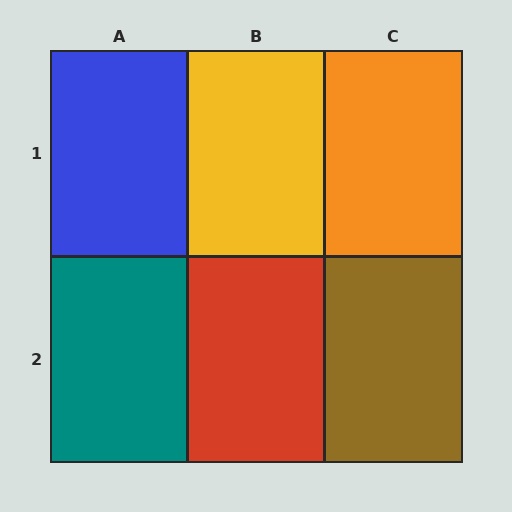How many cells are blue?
1 cell is blue.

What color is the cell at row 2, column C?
Brown.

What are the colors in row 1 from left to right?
Blue, yellow, orange.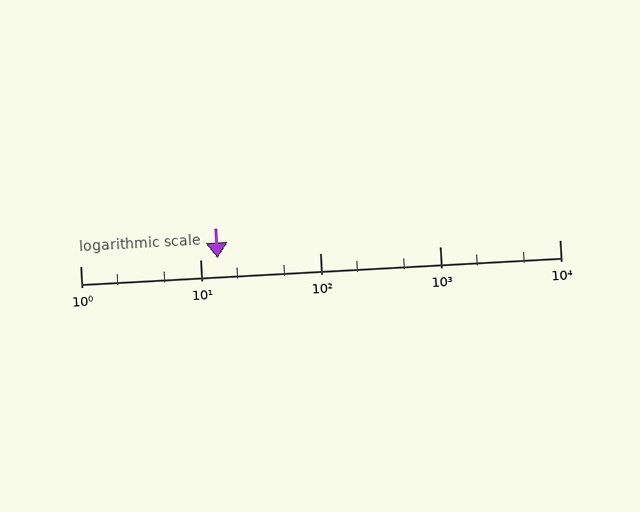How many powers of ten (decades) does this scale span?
The scale spans 4 decades, from 1 to 10000.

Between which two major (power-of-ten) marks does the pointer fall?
The pointer is between 10 and 100.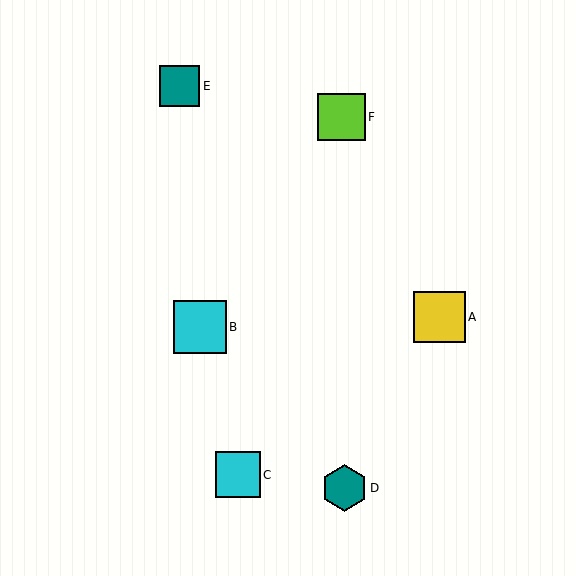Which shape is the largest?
The cyan square (labeled B) is the largest.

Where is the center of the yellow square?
The center of the yellow square is at (439, 317).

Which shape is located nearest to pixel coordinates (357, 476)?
The teal hexagon (labeled D) at (344, 488) is nearest to that location.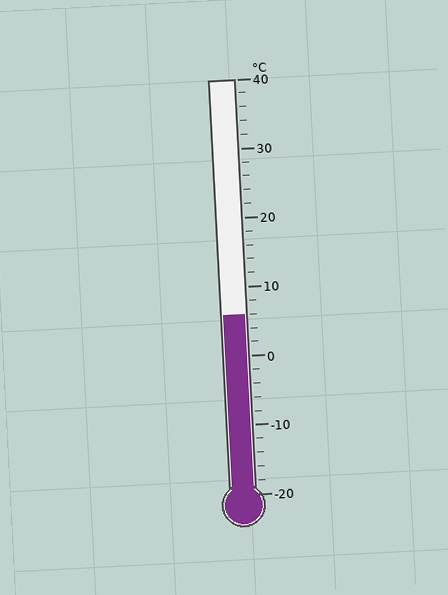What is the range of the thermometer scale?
The thermometer scale ranges from -20°C to 40°C.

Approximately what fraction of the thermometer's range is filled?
The thermometer is filled to approximately 45% of its range.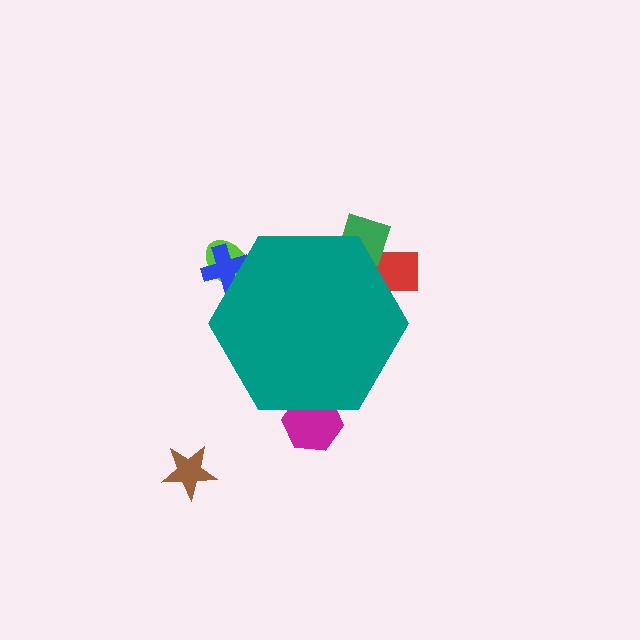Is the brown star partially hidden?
No, the brown star is fully visible.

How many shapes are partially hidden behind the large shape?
5 shapes are partially hidden.